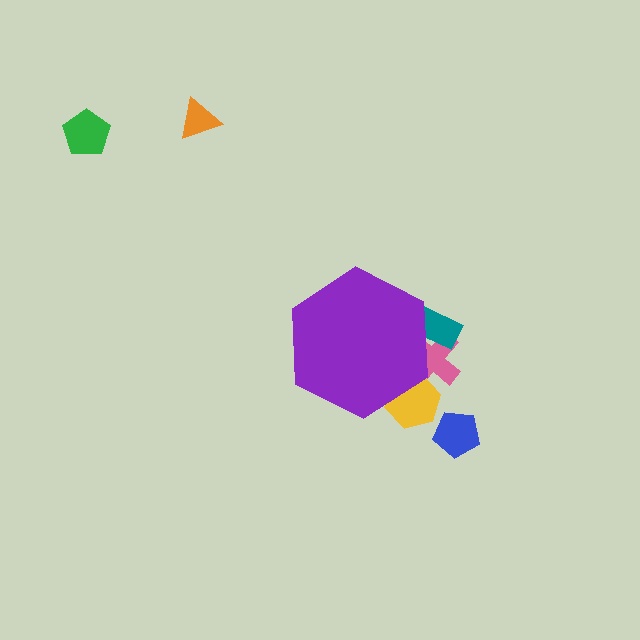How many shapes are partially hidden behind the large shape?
3 shapes are partially hidden.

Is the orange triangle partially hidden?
No, the orange triangle is fully visible.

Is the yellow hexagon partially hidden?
Yes, the yellow hexagon is partially hidden behind the purple hexagon.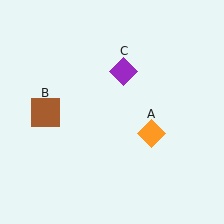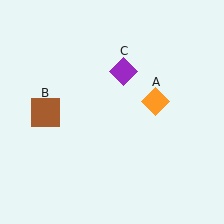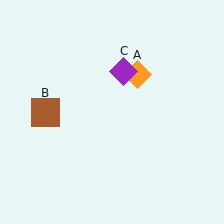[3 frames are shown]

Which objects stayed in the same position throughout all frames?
Brown square (object B) and purple diamond (object C) remained stationary.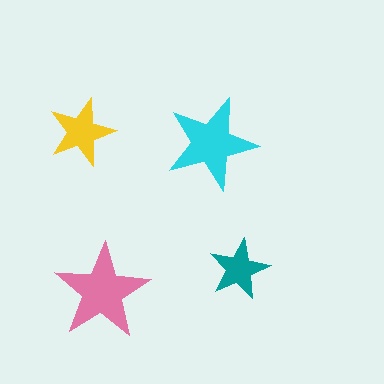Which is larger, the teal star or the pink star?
The pink one.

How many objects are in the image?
There are 4 objects in the image.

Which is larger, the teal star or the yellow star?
The yellow one.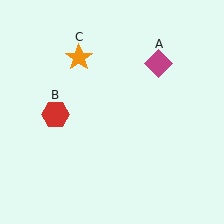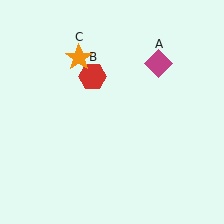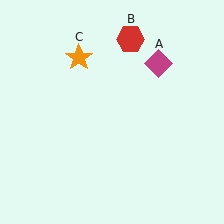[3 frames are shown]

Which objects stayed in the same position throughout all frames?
Magenta diamond (object A) and orange star (object C) remained stationary.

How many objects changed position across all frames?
1 object changed position: red hexagon (object B).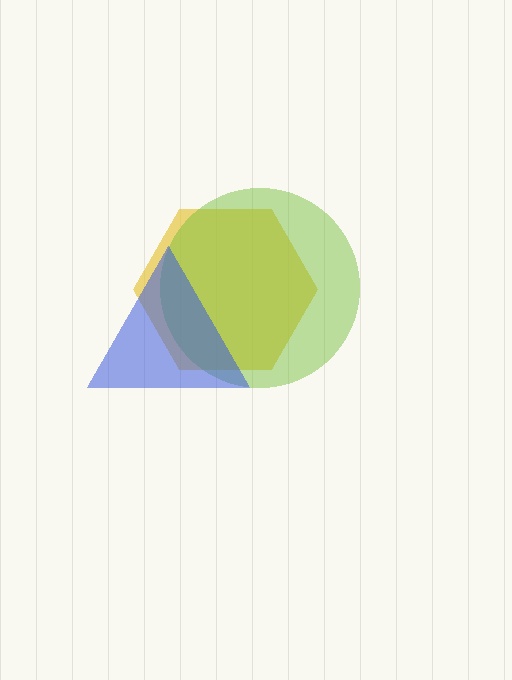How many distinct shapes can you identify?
There are 3 distinct shapes: a yellow hexagon, a lime circle, a blue triangle.